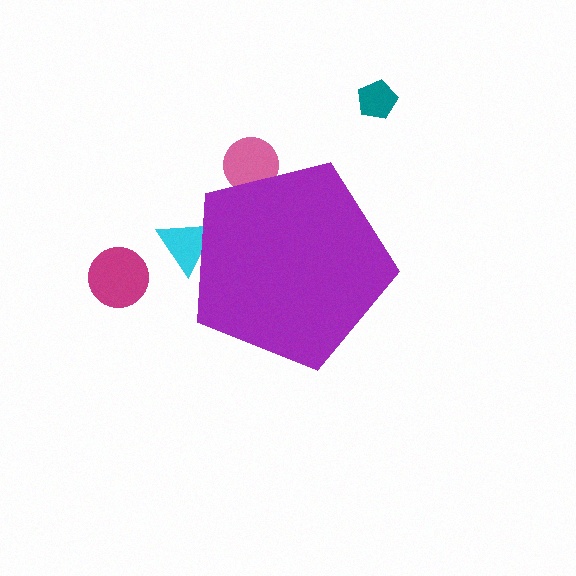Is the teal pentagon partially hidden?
No, the teal pentagon is fully visible.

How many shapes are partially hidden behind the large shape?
2 shapes are partially hidden.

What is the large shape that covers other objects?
A purple pentagon.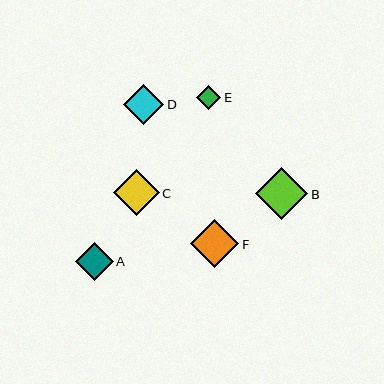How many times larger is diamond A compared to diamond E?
Diamond A is approximately 1.6 times the size of diamond E.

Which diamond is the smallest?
Diamond E is the smallest with a size of approximately 24 pixels.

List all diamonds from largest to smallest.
From largest to smallest: B, F, C, D, A, E.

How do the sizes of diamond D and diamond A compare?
Diamond D and diamond A are approximately the same size.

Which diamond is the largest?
Diamond B is the largest with a size of approximately 52 pixels.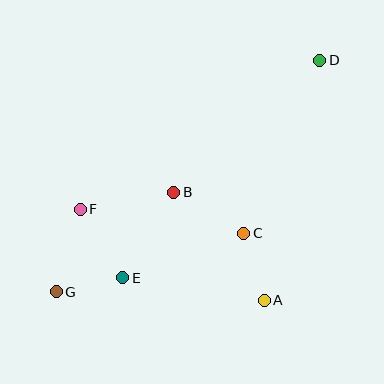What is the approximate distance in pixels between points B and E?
The distance between B and E is approximately 100 pixels.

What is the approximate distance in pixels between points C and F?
The distance between C and F is approximately 165 pixels.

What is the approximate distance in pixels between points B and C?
The distance between B and C is approximately 81 pixels.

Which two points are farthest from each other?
Points D and G are farthest from each other.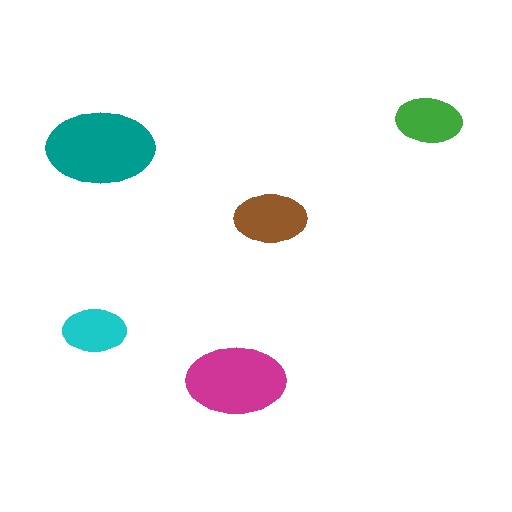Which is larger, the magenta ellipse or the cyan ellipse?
The magenta one.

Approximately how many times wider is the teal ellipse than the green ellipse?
About 1.5 times wider.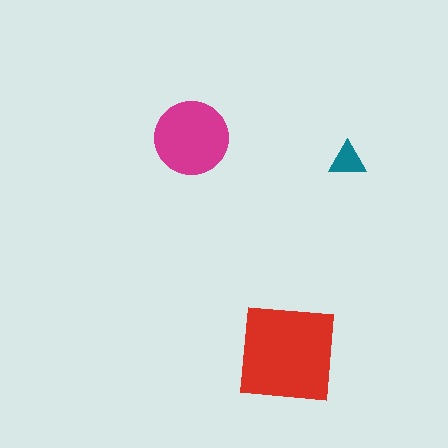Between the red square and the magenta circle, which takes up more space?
The red square.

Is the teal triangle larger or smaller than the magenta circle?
Smaller.